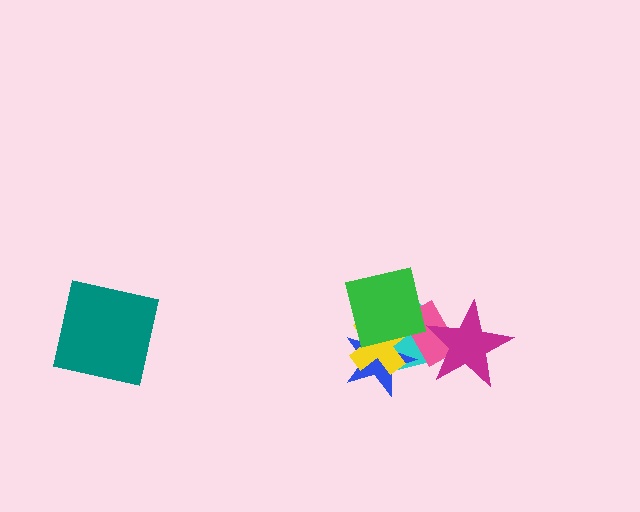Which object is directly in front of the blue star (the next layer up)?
The yellow cross is directly in front of the blue star.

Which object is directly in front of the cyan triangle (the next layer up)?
The blue star is directly in front of the cyan triangle.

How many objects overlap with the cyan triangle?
5 objects overlap with the cyan triangle.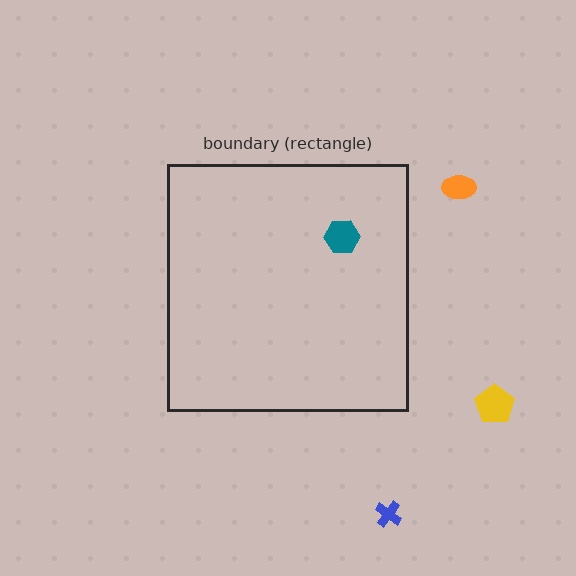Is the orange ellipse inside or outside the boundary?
Outside.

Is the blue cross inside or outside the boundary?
Outside.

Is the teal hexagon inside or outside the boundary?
Inside.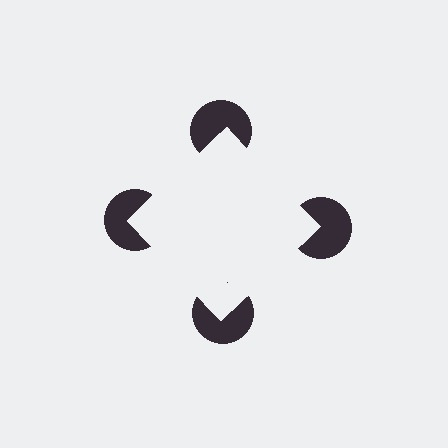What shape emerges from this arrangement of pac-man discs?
An illusory square — its edges are inferred from the aligned wedge cuts in the pac-man discs, not physically drawn.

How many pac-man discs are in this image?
There are 4 — one at each vertex of the illusory square.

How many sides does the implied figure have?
4 sides.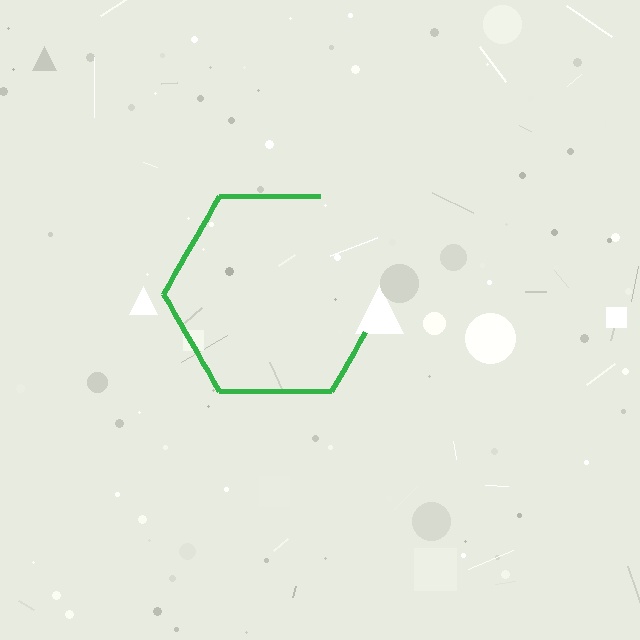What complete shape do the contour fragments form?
The contour fragments form a hexagon.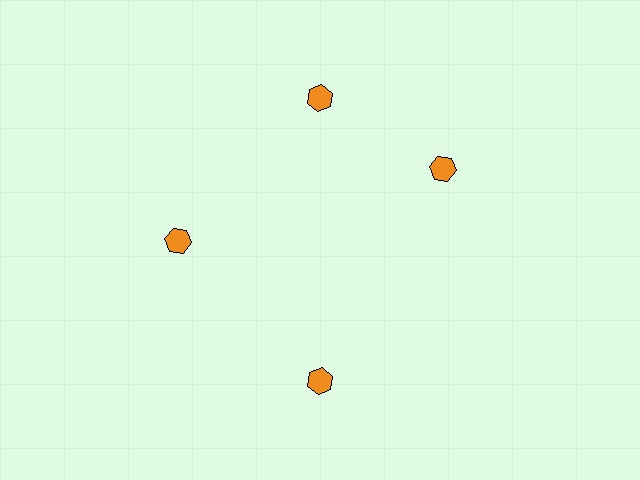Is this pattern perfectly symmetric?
No. The 4 orange hexagons are arranged in a ring, but one element near the 3 o'clock position is rotated out of alignment along the ring, breaking the 4-fold rotational symmetry.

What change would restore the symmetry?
The symmetry would be restored by rotating it back into even spacing with its neighbors so that all 4 hexagons sit at equal angles and equal distance from the center.